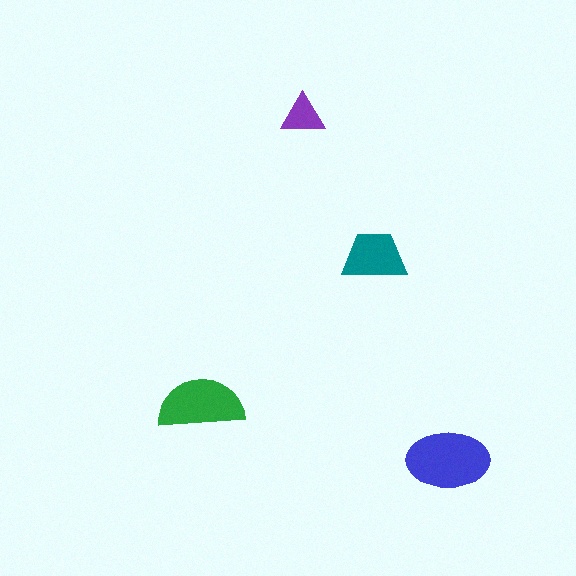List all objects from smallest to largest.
The purple triangle, the teal trapezoid, the green semicircle, the blue ellipse.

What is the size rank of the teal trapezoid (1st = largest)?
3rd.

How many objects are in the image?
There are 4 objects in the image.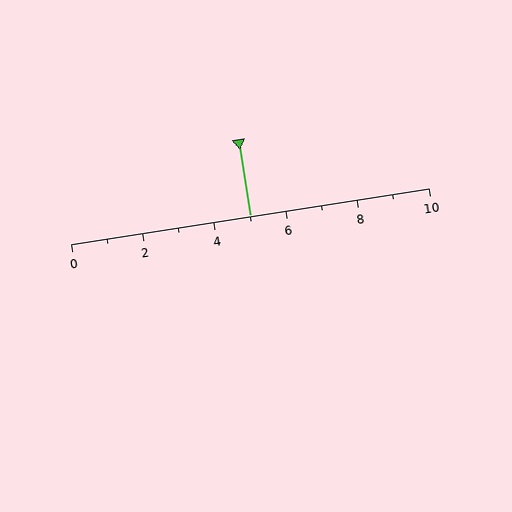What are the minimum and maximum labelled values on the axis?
The axis runs from 0 to 10.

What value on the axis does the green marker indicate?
The marker indicates approximately 5.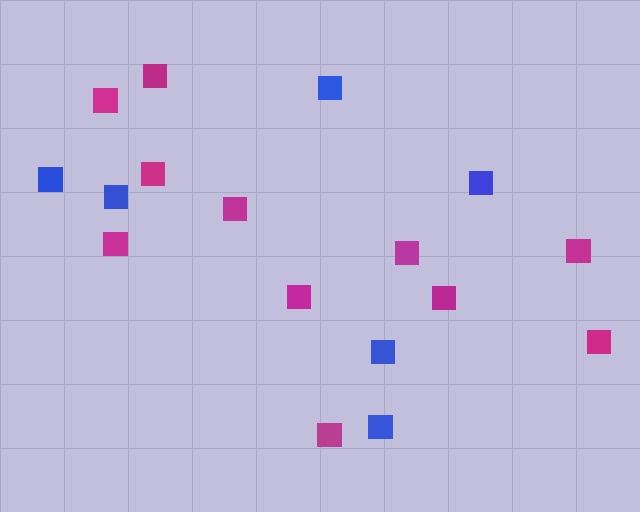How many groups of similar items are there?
There are 2 groups: one group of magenta squares (11) and one group of blue squares (6).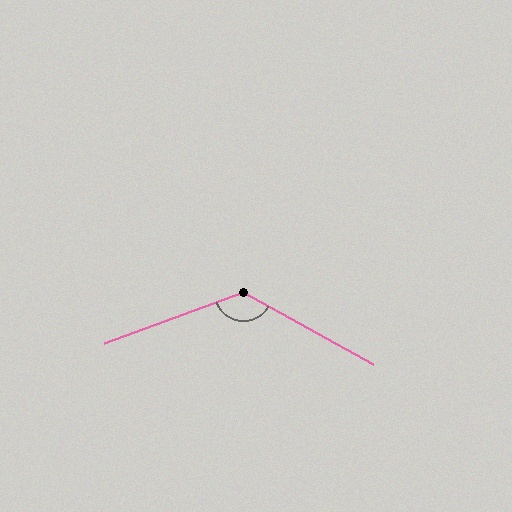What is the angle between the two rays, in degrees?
Approximately 131 degrees.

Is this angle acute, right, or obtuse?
It is obtuse.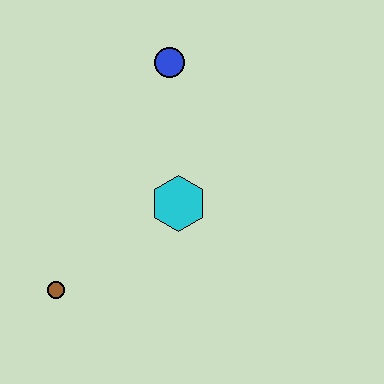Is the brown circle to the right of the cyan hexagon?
No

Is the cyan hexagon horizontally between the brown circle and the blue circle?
No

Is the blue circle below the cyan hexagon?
No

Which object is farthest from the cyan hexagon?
The brown circle is farthest from the cyan hexagon.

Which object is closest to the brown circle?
The cyan hexagon is closest to the brown circle.